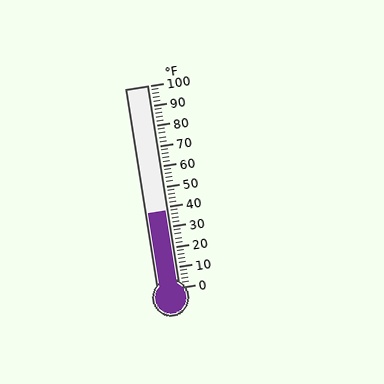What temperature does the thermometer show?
The thermometer shows approximately 38°F.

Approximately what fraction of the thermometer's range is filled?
The thermometer is filled to approximately 40% of its range.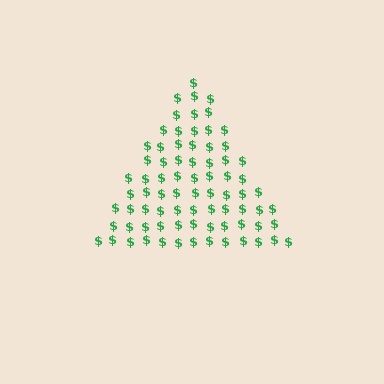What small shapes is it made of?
It is made of small dollar signs.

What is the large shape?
The large shape is a triangle.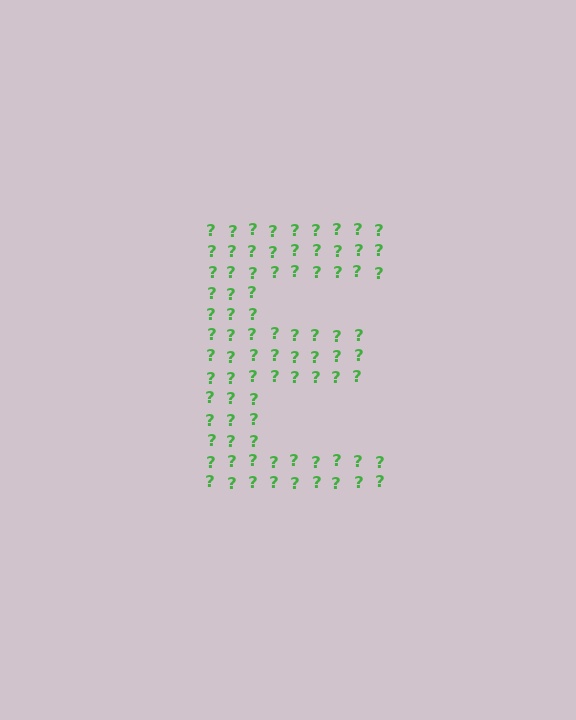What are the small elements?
The small elements are question marks.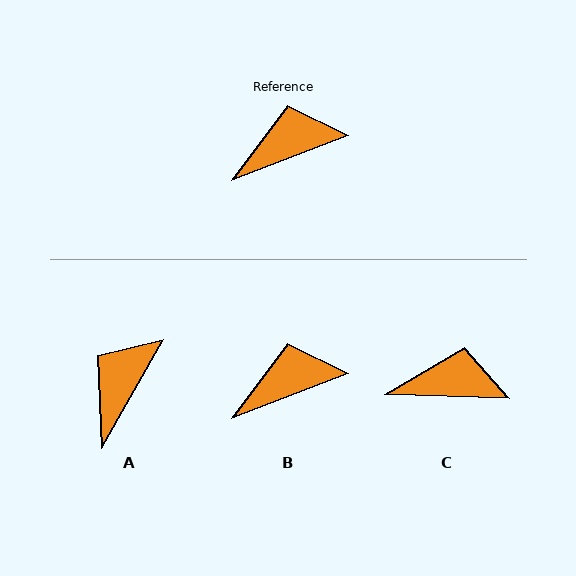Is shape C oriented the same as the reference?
No, it is off by about 23 degrees.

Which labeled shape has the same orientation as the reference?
B.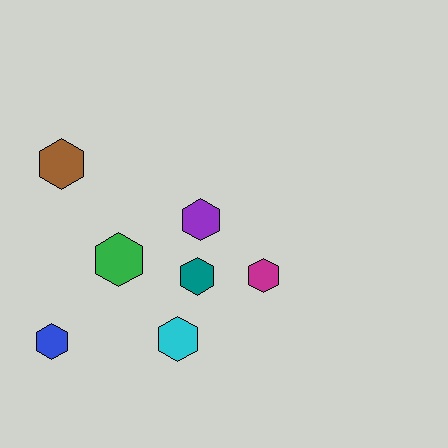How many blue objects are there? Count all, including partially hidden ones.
There is 1 blue object.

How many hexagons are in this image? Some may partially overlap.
There are 7 hexagons.